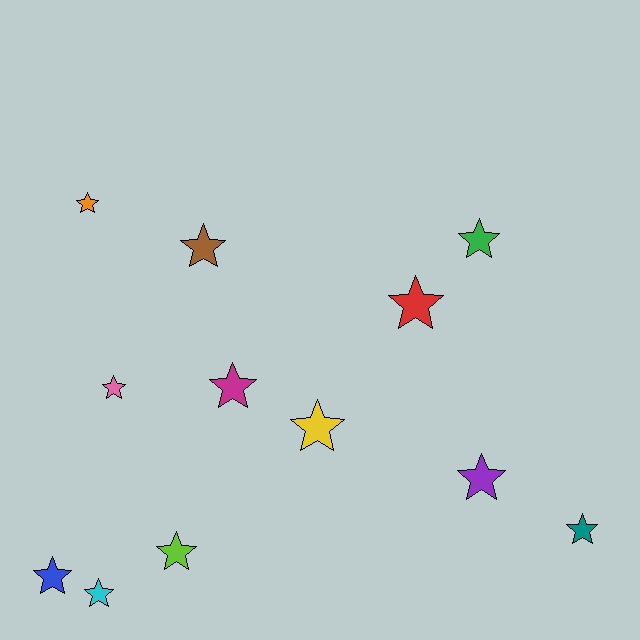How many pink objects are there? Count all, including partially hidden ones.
There is 1 pink object.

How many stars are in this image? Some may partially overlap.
There are 12 stars.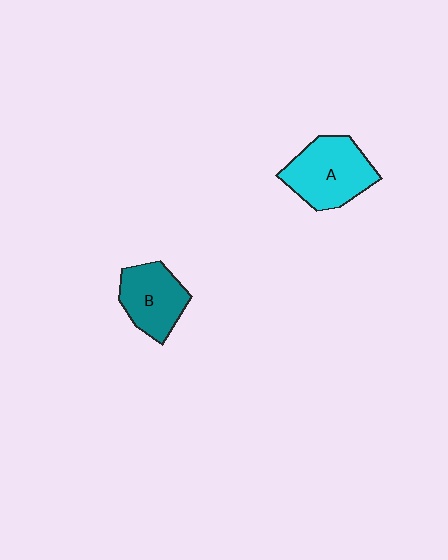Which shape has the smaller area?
Shape B (teal).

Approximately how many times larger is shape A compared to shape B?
Approximately 1.3 times.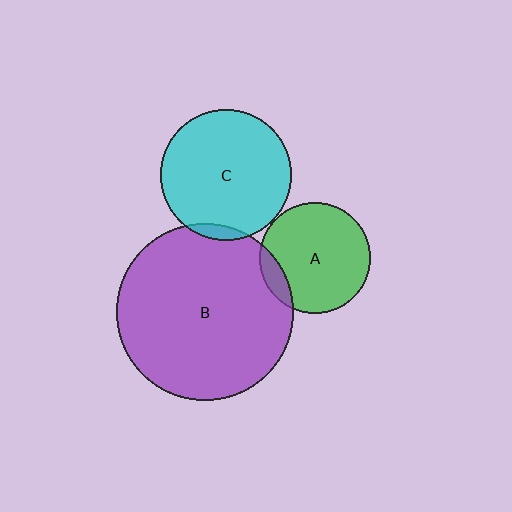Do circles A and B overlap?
Yes.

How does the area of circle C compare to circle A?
Approximately 1.4 times.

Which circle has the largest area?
Circle B (purple).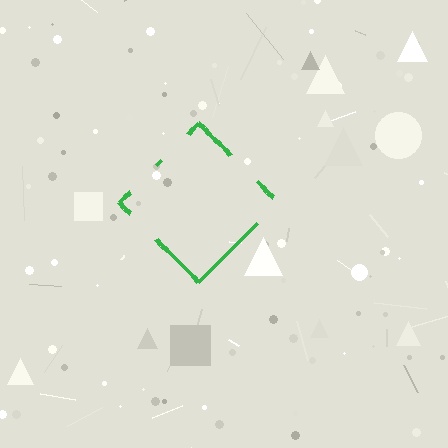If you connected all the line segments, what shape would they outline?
They would outline a diamond.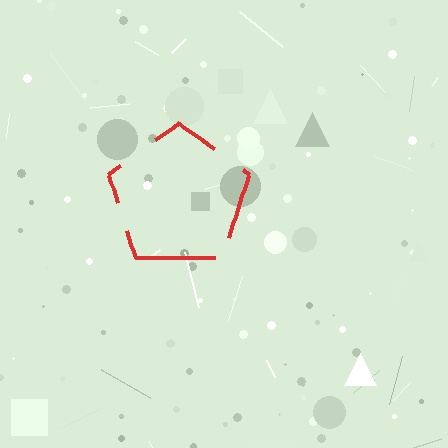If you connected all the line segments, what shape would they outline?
They would outline a pentagon.